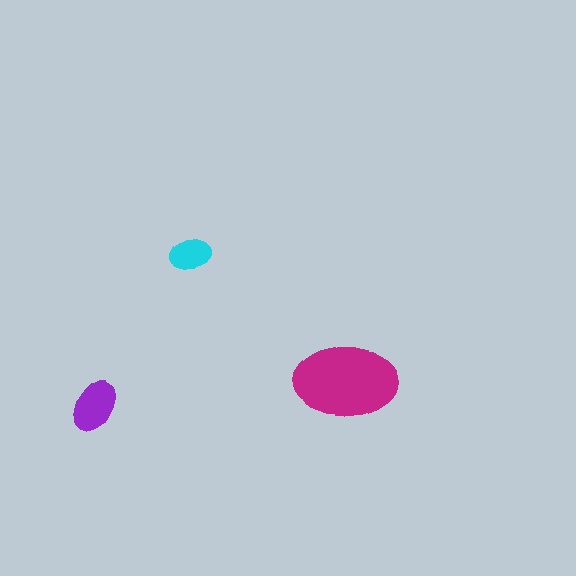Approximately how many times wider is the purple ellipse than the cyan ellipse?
About 1.5 times wider.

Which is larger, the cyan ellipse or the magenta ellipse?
The magenta one.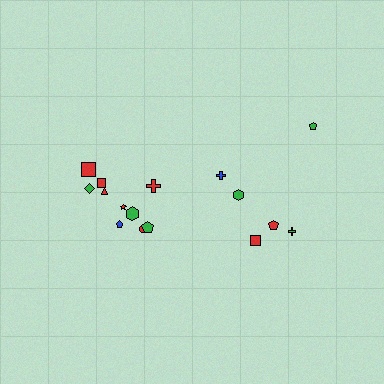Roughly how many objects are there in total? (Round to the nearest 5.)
Roughly 15 objects in total.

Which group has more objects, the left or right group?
The left group.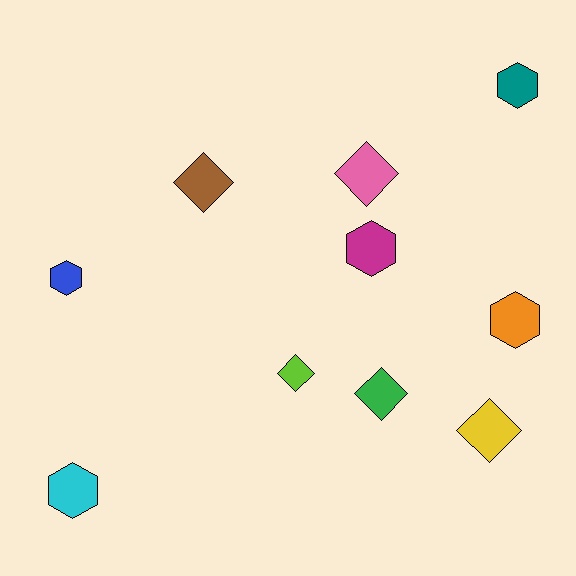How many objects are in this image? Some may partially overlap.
There are 10 objects.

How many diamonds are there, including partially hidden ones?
There are 5 diamonds.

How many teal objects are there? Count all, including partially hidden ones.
There is 1 teal object.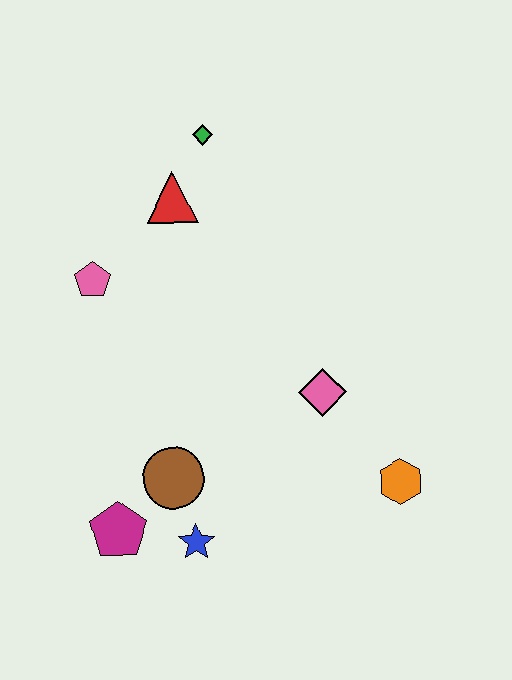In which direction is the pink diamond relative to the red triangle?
The pink diamond is below the red triangle.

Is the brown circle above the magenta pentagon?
Yes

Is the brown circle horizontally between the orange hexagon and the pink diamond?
No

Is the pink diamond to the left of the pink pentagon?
No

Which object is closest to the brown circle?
The blue star is closest to the brown circle.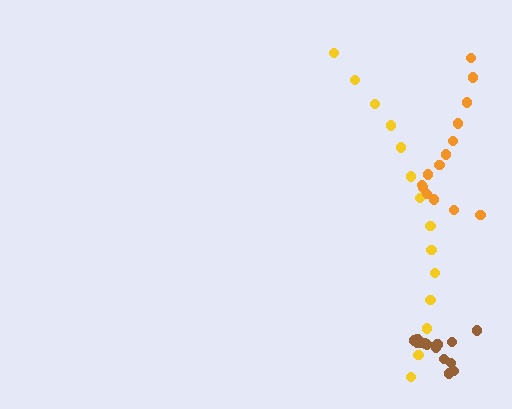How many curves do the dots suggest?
There are 3 distinct paths.